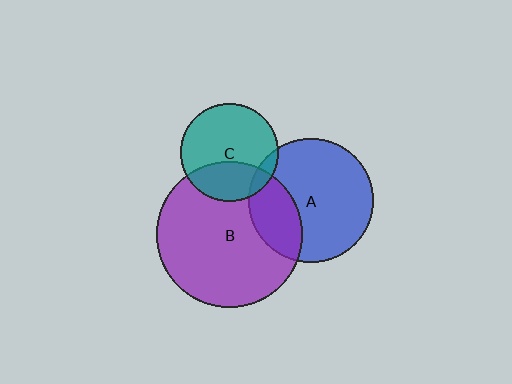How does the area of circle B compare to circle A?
Approximately 1.4 times.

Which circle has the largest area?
Circle B (purple).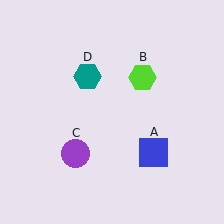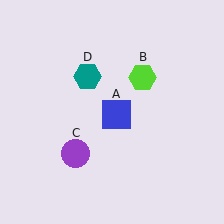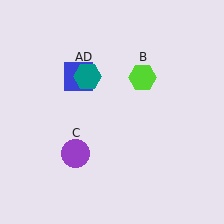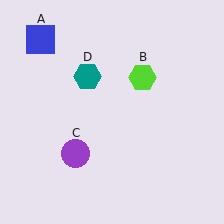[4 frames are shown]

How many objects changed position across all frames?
1 object changed position: blue square (object A).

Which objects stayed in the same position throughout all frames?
Lime hexagon (object B) and purple circle (object C) and teal hexagon (object D) remained stationary.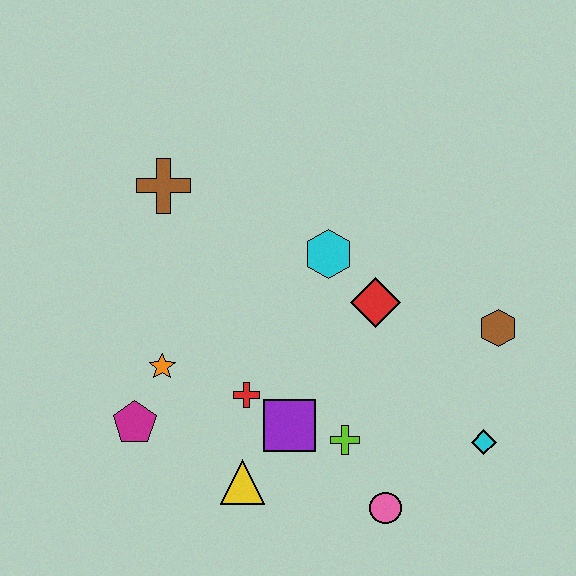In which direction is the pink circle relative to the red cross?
The pink circle is to the right of the red cross.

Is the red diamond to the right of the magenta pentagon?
Yes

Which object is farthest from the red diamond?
The magenta pentagon is farthest from the red diamond.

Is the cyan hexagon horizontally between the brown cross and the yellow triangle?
No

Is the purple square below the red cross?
Yes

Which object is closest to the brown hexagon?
The cyan diamond is closest to the brown hexagon.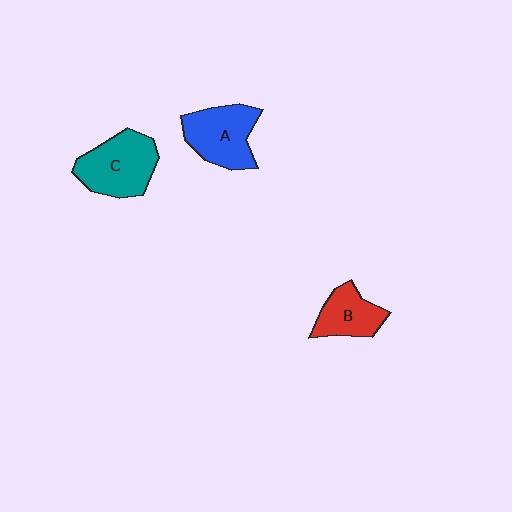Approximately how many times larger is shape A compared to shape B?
Approximately 1.4 times.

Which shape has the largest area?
Shape C (teal).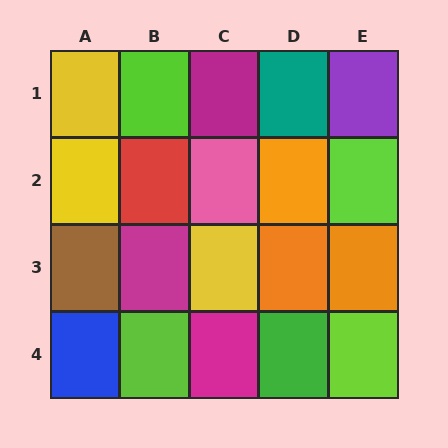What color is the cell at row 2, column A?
Yellow.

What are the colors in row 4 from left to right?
Blue, lime, magenta, green, lime.